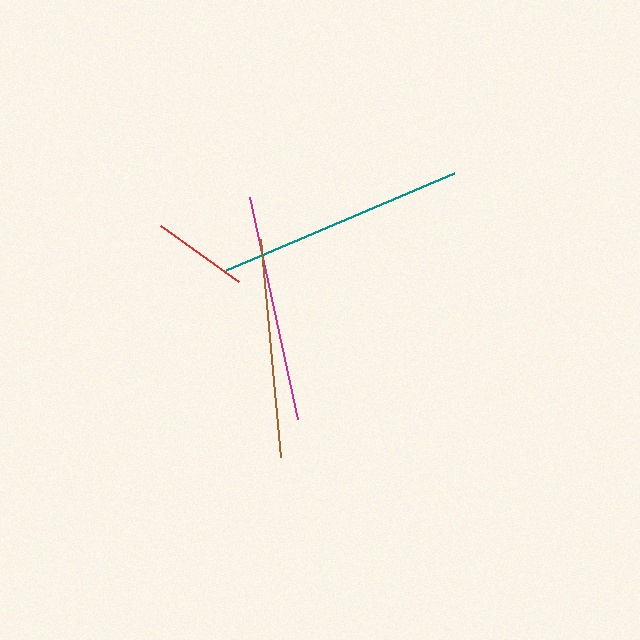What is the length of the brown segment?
The brown segment is approximately 219 pixels long.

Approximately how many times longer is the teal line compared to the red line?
The teal line is approximately 2.6 times the length of the red line.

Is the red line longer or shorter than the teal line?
The teal line is longer than the red line.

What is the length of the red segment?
The red segment is approximately 96 pixels long.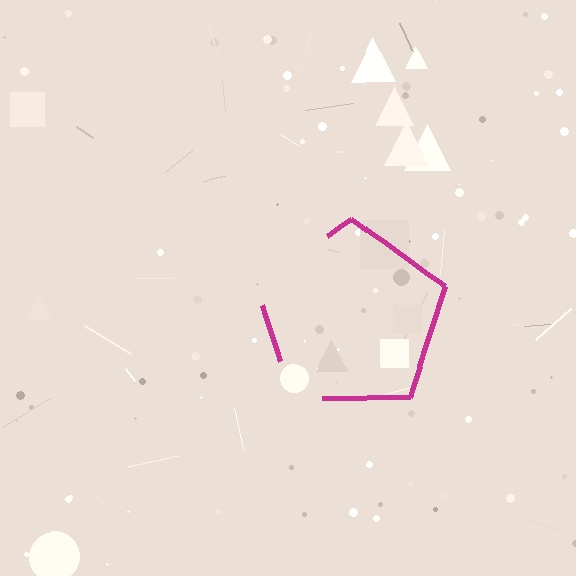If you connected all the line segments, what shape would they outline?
They would outline a pentagon.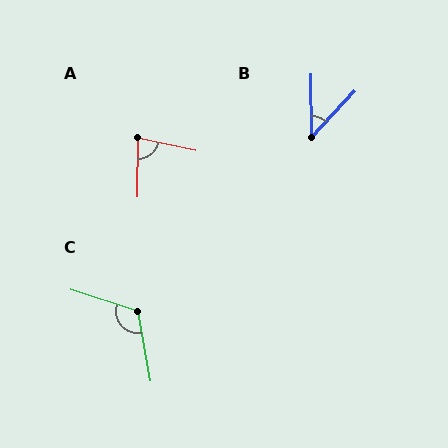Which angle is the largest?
C, at approximately 118 degrees.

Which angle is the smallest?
B, at approximately 43 degrees.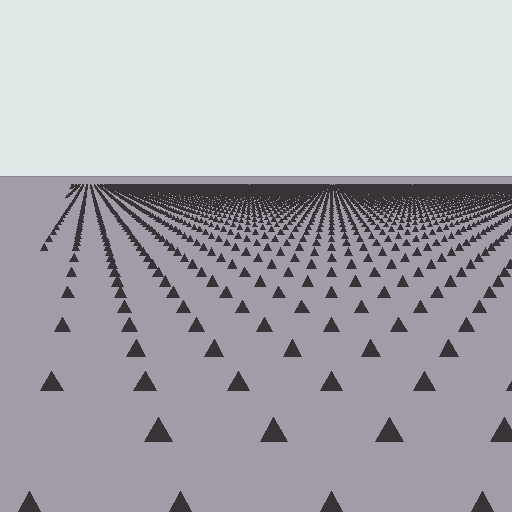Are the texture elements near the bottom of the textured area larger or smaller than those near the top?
Larger. Near the bottom, elements are closer to the viewer and appear at a bigger on-screen size.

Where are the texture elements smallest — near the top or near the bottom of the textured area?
Near the top.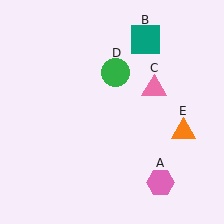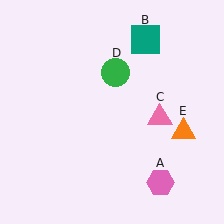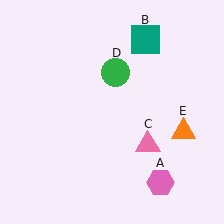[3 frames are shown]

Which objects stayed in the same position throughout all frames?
Pink hexagon (object A) and teal square (object B) and green circle (object D) and orange triangle (object E) remained stationary.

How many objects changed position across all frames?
1 object changed position: pink triangle (object C).